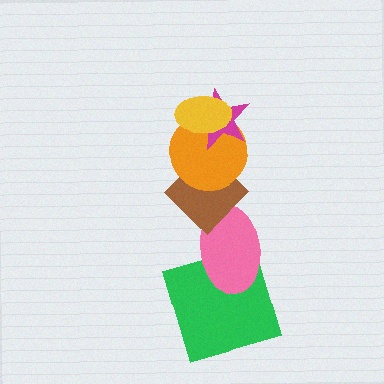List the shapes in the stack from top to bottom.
From top to bottom: the yellow ellipse, the magenta star, the orange circle, the brown diamond, the pink ellipse, the green square.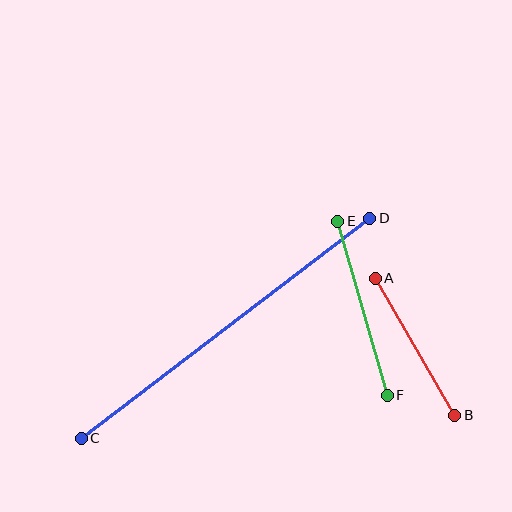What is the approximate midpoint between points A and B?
The midpoint is at approximately (415, 347) pixels.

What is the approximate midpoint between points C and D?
The midpoint is at approximately (225, 328) pixels.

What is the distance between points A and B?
The distance is approximately 159 pixels.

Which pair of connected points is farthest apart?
Points C and D are farthest apart.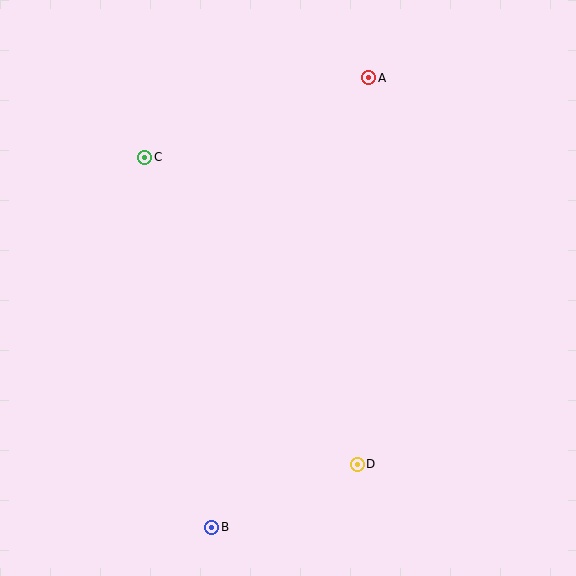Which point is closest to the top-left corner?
Point C is closest to the top-left corner.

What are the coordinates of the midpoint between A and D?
The midpoint between A and D is at (363, 271).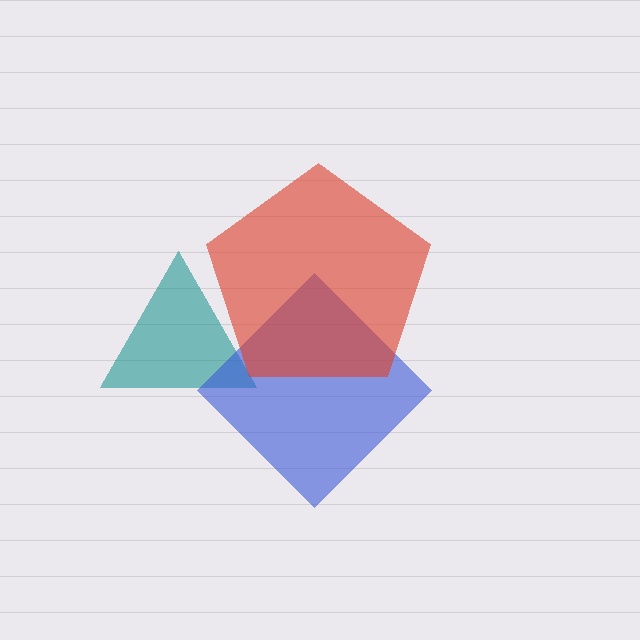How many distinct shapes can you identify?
There are 3 distinct shapes: a teal triangle, a blue diamond, a red pentagon.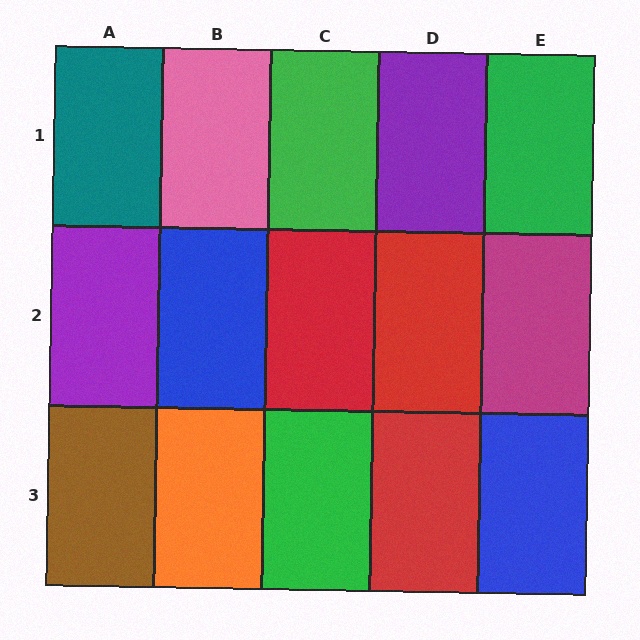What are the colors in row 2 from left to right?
Purple, blue, red, red, magenta.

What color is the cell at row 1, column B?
Pink.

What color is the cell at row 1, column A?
Teal.